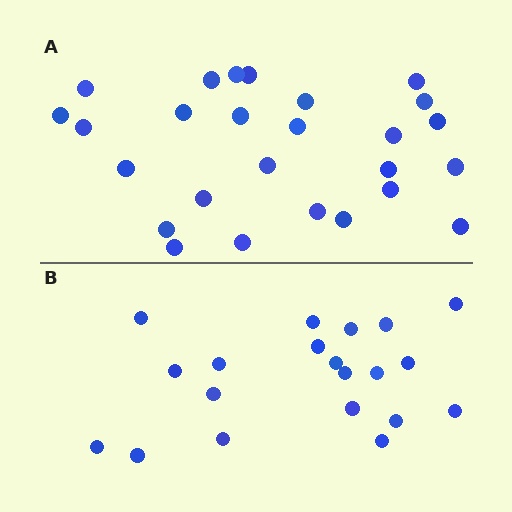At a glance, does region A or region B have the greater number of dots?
Region A (the top region) has more dots.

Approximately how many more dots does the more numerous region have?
Region A has about 6 more dots than region B.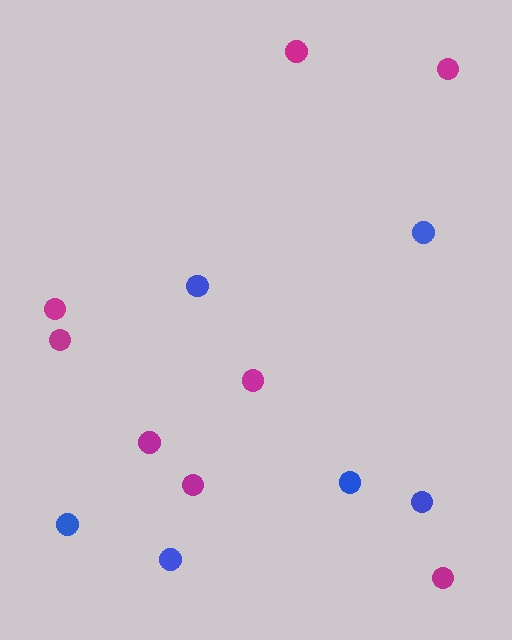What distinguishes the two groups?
There are 2 groups: one group of blue circles (6) and one group of magenta circles (8).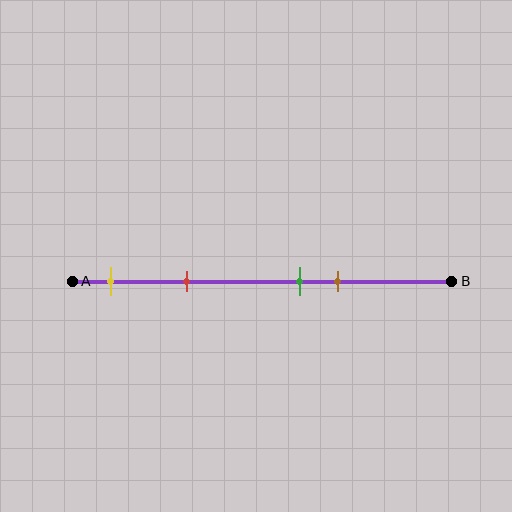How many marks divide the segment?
There are 4 marks dividing the segment.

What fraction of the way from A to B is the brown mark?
The brown mark is approximately 70% (0.7) of the way from A to B.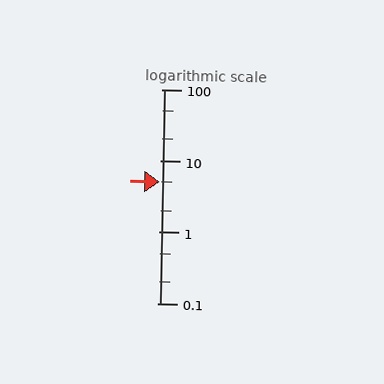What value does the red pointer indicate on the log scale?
The pointer indicates approximately 5.1.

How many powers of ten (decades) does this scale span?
The scale spans 3 decades, from 0.1 to 100.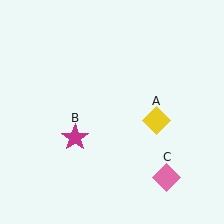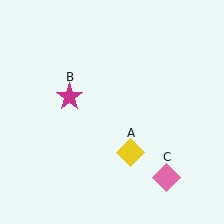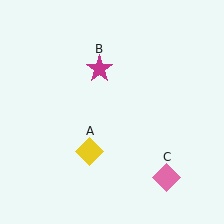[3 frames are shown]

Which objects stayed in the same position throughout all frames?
Pink diamond (object C) remained stationary.